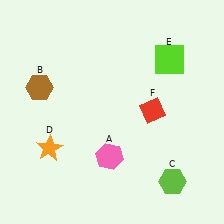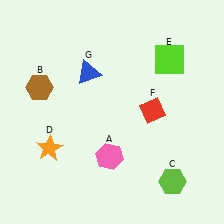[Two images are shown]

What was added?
A blue triangle (G) was added in Image 2.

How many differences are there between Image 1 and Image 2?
There is 1 difference between the two images.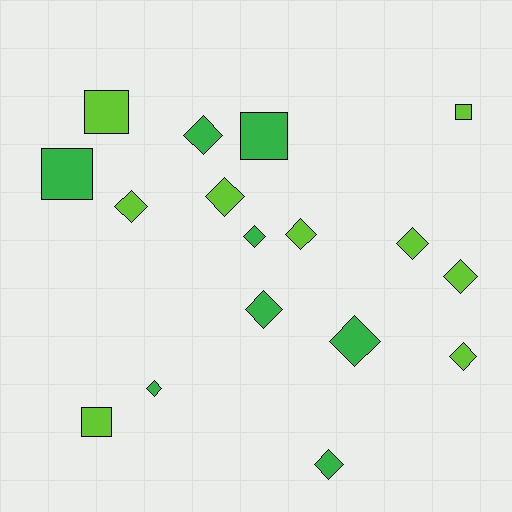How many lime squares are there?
There are 3 lime squares.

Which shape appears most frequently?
Diamond, with 12 objects.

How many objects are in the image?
There are 17 objects.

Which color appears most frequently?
Lime, with 9 objects.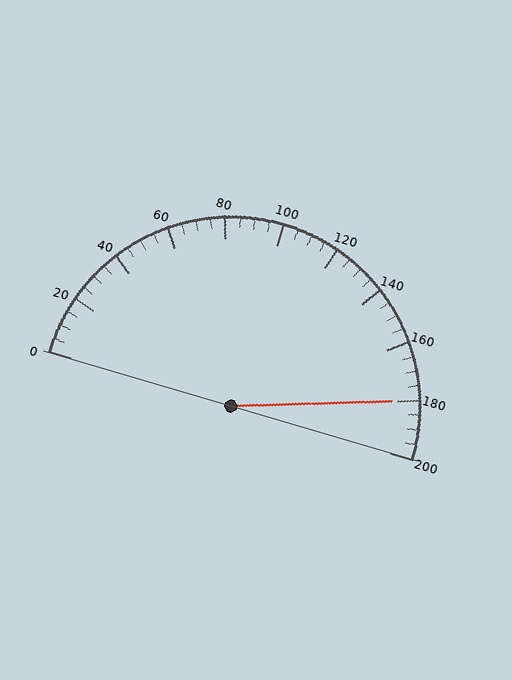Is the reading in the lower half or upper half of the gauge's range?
The reading is in the upper half of the range (0 to 200).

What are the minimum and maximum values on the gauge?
The gauge ranges from 0 to 200.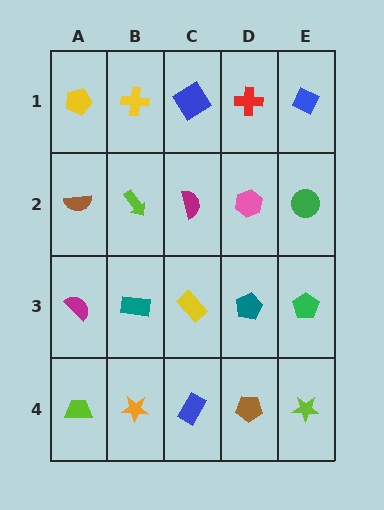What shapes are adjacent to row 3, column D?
A pink hexagon (row 2, column D), a brown pentagon (row 4, column D), a yellow rectangle (row 3, column C), a green pentagon (row 3, column E).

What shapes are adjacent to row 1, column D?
A pink hexagon (row 2, column D), a blue diamond (row 1, column C), a blue diamond (row 1, column E).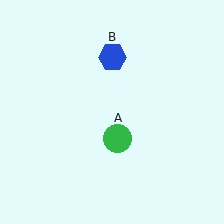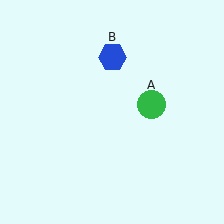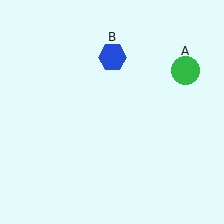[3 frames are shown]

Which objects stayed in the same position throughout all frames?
Blue hexagon (object B) remained stationary.